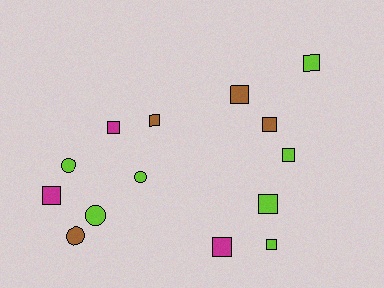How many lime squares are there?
There are 4 lime squares.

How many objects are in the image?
There are 14 objects.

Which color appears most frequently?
Lime, with 7 objects.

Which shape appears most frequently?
Square, with 10 objects.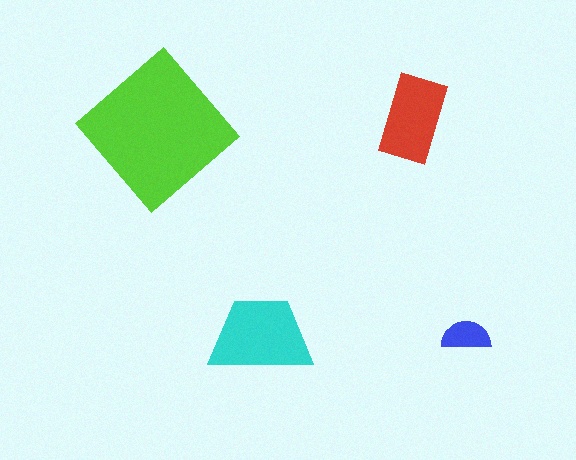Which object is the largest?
The lime diamond.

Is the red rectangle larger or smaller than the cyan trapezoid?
Smaller.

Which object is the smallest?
The blue semicircle.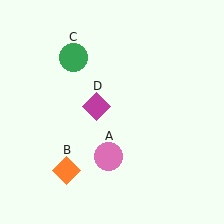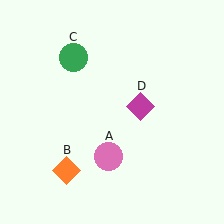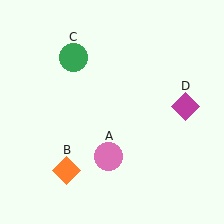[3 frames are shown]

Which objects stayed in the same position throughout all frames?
Pink circle (object A) and orange diamond (object B) and green circle (object C) remained stationary.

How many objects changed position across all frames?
1 object changed position: magenta diamond (object D).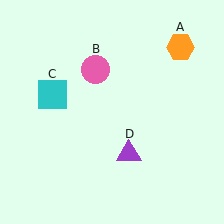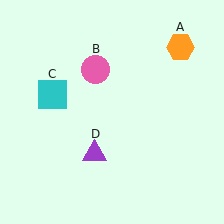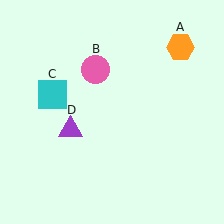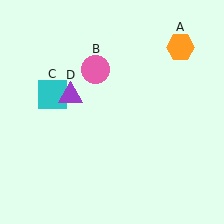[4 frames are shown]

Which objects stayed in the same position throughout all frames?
Orange hexagon (object A) and pink circle (object B) and cyan square (object C) remained stationary.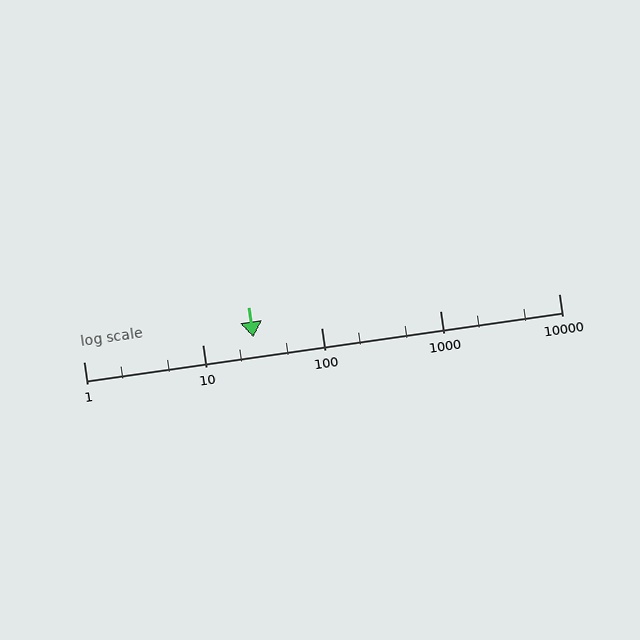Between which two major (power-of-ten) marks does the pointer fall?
The pointer is between 10 and 100.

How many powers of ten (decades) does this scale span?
The scale spans 4 decades, from 1 to 10000.